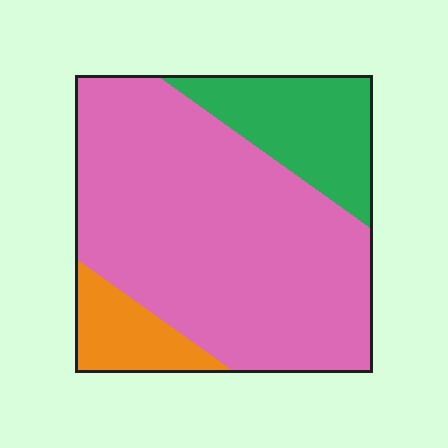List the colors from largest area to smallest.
From largest to smallest: pink, green, orange.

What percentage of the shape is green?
Green covers around 20% of the shape.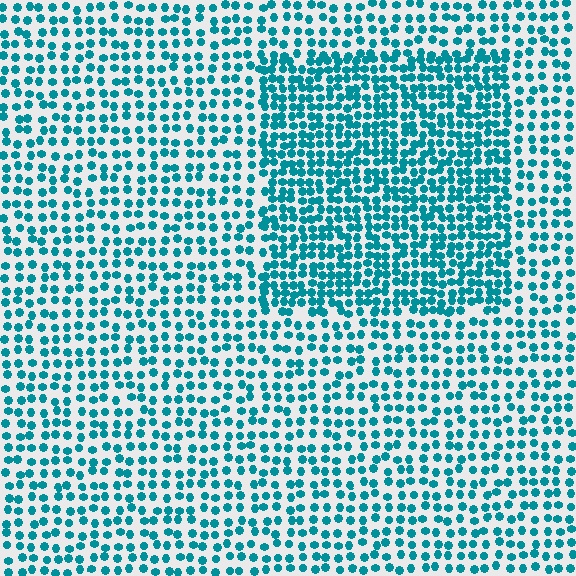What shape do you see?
I see a rectangle.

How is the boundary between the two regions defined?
The boundary is defined by a change in element density (approximately 1.7x ratio). All elements are the same color, size, and shape.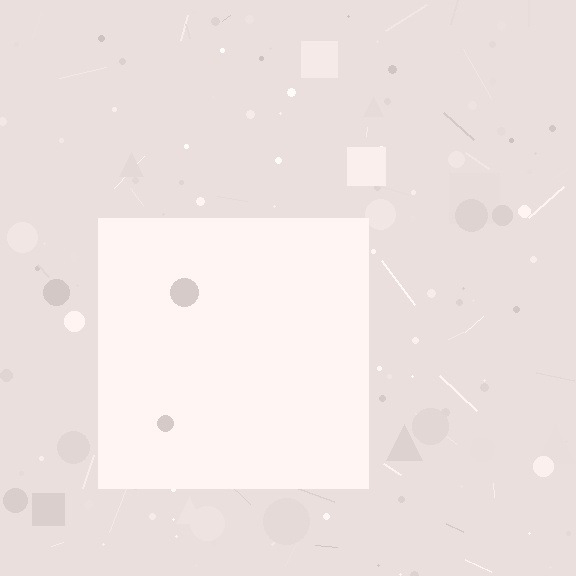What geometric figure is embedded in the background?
A square is embedded in the background.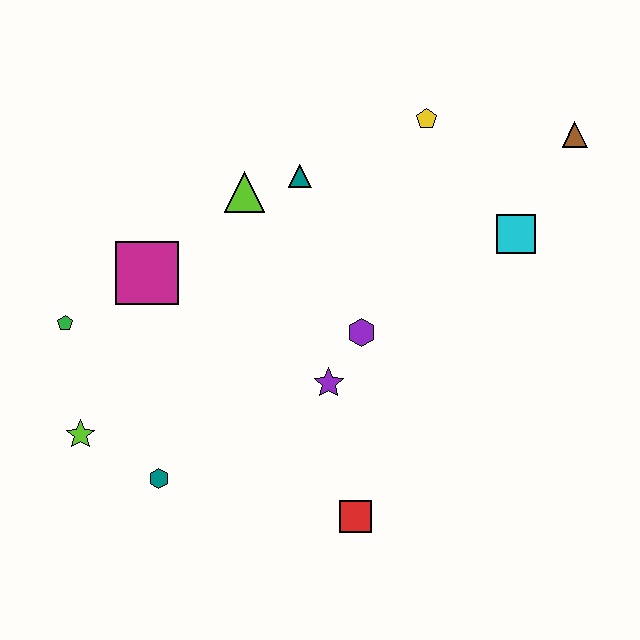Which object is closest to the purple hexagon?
The purple star is closest to the purple hexagon.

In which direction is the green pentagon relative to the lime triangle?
The green pentagon is to the left of the lime triangle.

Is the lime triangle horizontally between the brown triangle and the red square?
No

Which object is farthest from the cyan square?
The lime star is farthest from the cyan square.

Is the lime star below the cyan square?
Yes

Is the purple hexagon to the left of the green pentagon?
No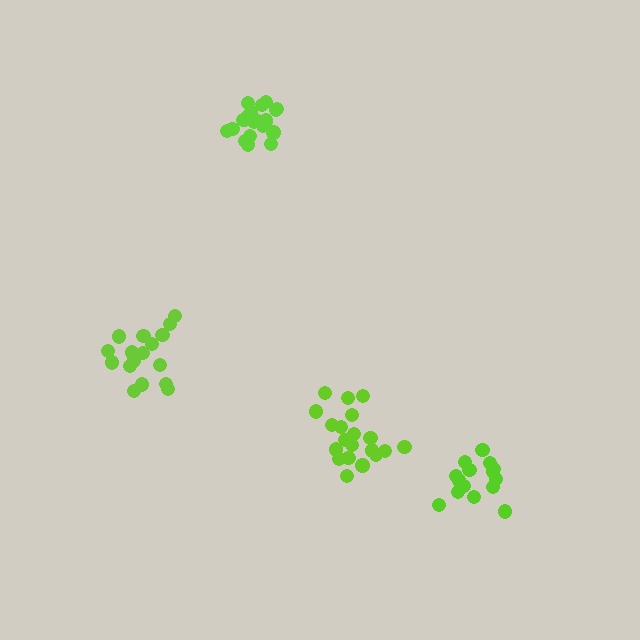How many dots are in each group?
Group 1: 21 dots, Group 2: 20 dots, Group 3: 17 dots, Group 4: 15 dots (73 total).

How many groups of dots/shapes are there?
There are 4 groups.